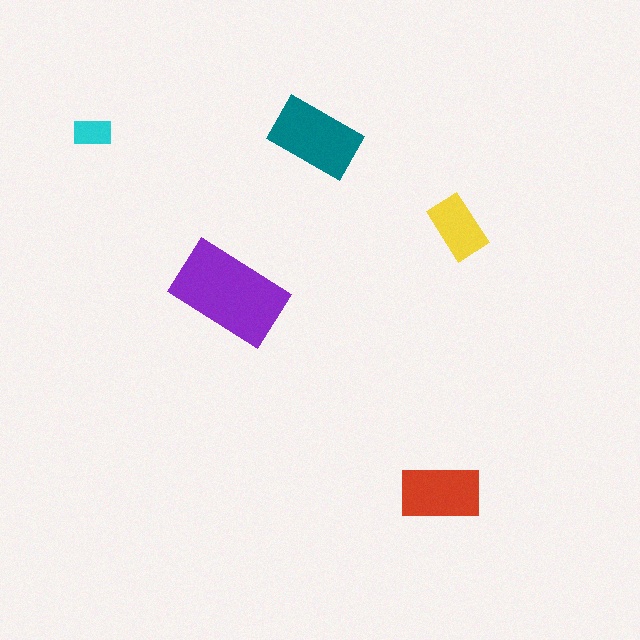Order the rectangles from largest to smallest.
the purple one, the teal one, the red one, the yellow one, the cyan one.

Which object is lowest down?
The red rectangle is bottommost.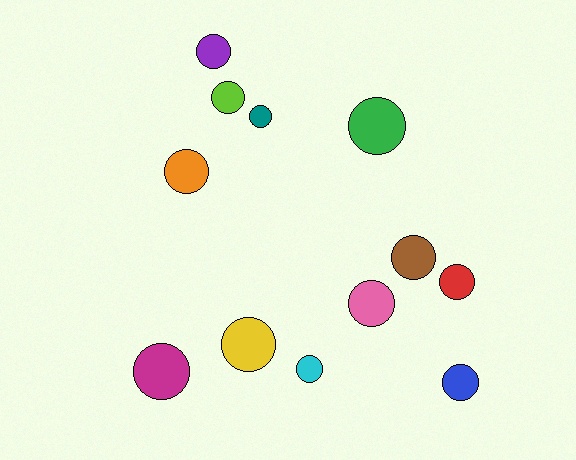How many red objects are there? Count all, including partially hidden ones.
There is 1 red object.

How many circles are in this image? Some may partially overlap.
There are 12 circles.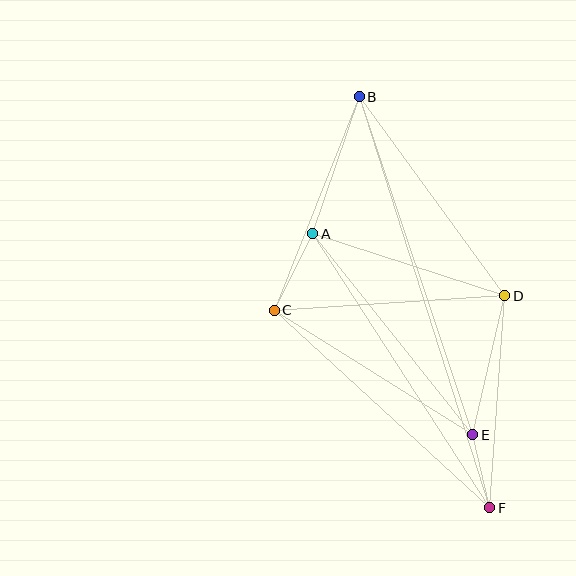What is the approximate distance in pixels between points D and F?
The distance between D and F is approximately 212 pixels.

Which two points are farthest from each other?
Points B and F are farthest from each other.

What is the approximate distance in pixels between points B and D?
The distance between B and D is approximately 247 pixels.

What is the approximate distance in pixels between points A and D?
The distance between A and D is approximately 202 pixels.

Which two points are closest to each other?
Points E and F are closest to each other.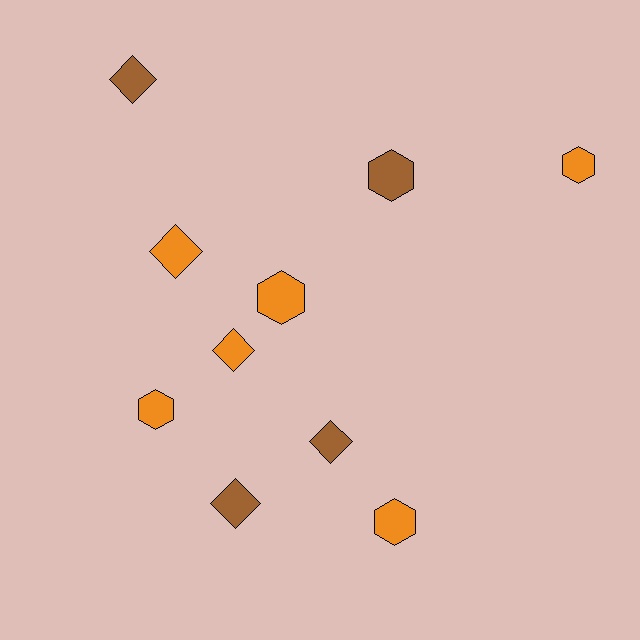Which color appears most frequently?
Orange, with 6 objects.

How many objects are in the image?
There are 10 objects.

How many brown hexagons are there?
There is 1 brown hexagon.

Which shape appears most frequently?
Hexagon, with 5 objects.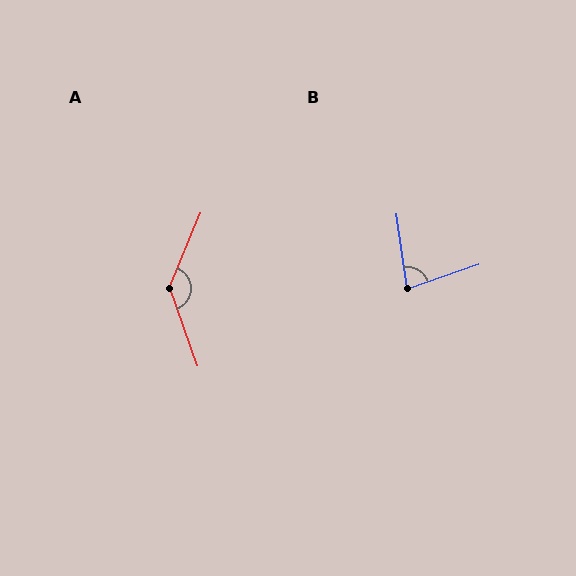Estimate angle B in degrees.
Approximately 79 degrees.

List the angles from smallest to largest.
B (79°), A (138°).